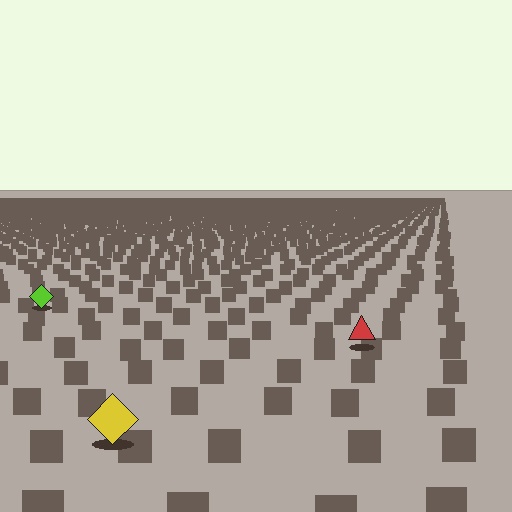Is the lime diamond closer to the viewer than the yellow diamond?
No. The yellow diamond is closer — you can tell from the texture gradient: the ground texture is coarser near it.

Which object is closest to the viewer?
The yellow diamond is closest. The texture marks near it are larger and more spread out.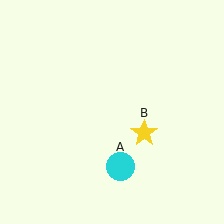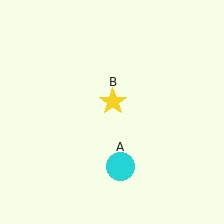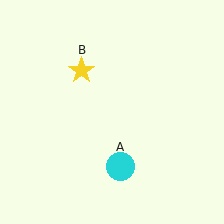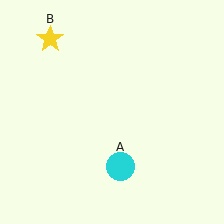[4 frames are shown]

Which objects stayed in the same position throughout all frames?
Cyan circle (object A) remained stationary.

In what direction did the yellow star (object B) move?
The yellow star (object B) moved up and to the left.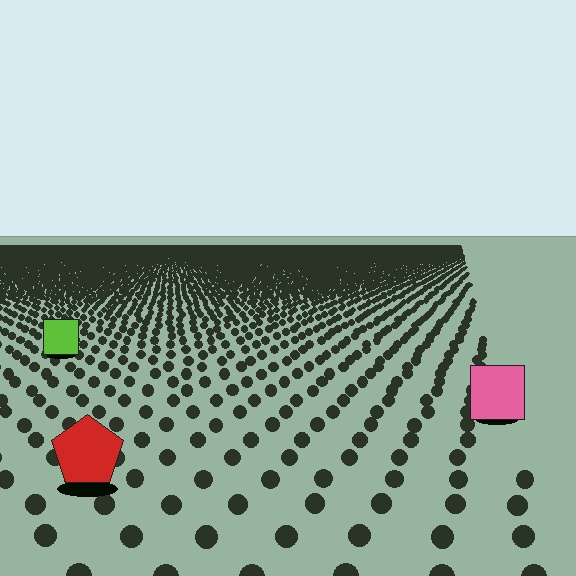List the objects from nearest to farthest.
From nearest to farthest: the red pentagon, the pink square, the lime square.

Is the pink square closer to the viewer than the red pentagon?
No. The red pentagon is closer — you can tell from the texture gradient: the ground texture is coarser near it.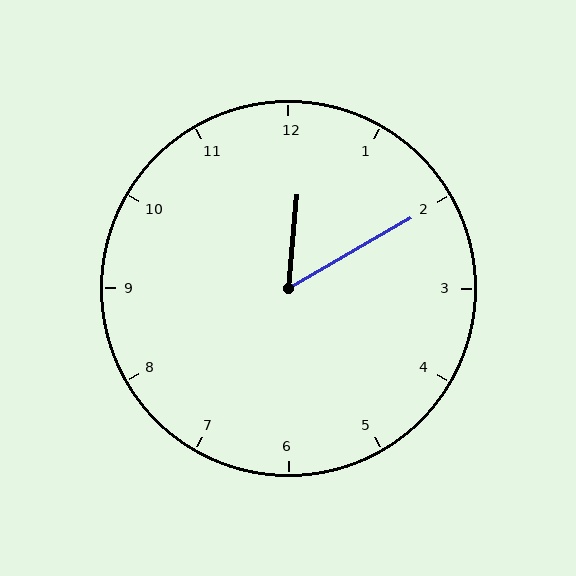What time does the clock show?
12:10.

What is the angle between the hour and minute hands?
Approximately 55 degrees.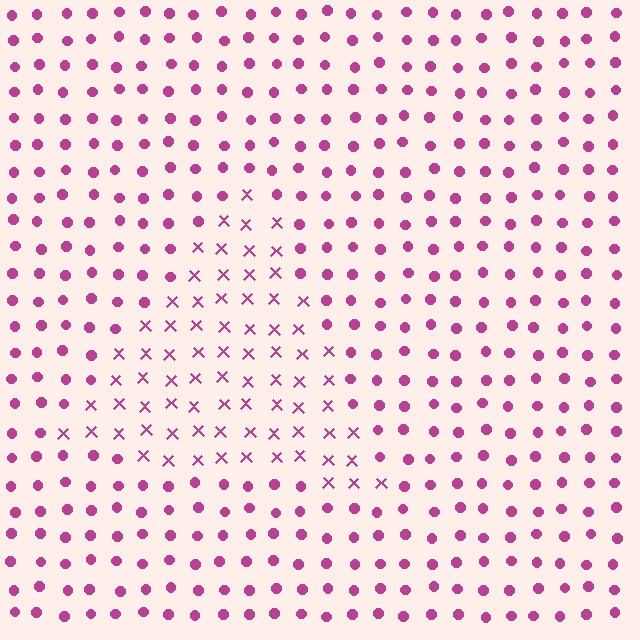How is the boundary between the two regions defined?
The boundary is defined by a change in element shape: X marks inside vs. circles outside. All elements share the same color and spacing.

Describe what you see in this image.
The image is filled with small magenta elements arranged in a uniform grid. A triangle-shaped region contains X marks, while the surrounding area contains circles. The boundary is defined purely by the change in element shape.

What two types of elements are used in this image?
The image uses X marks inside the triangle region and circles outside it.